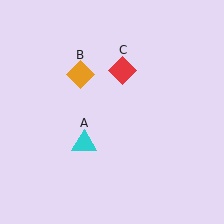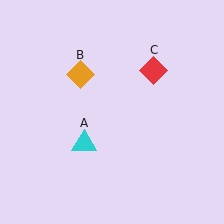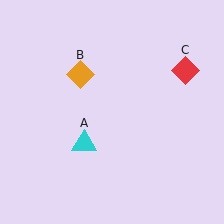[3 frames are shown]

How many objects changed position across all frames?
1 object changed position: red diamond (object C).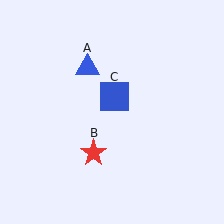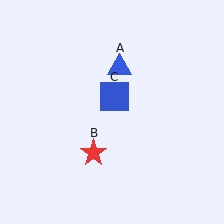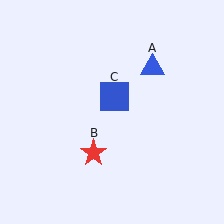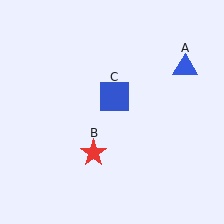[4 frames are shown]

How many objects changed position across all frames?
1 object changed position: blue triangle (object A).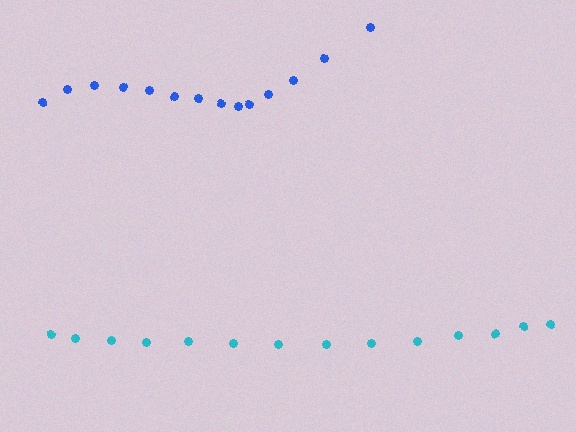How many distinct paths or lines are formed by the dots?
There are 2 distinct paths.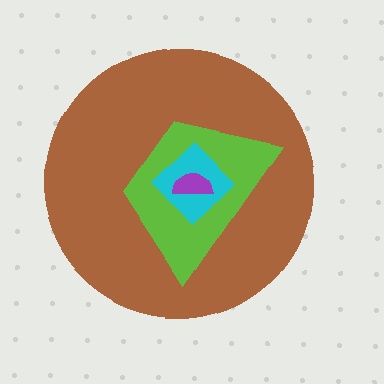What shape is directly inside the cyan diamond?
The purple semicircle.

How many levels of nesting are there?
4.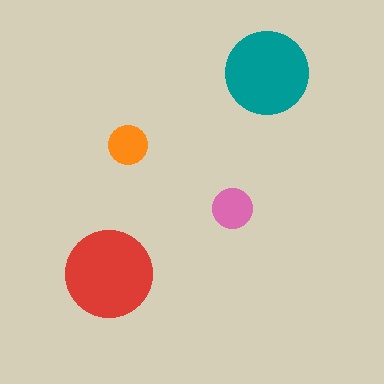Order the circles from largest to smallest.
the red one, the teal one, the pink one, the orange one.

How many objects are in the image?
There are 4 objects in the image.